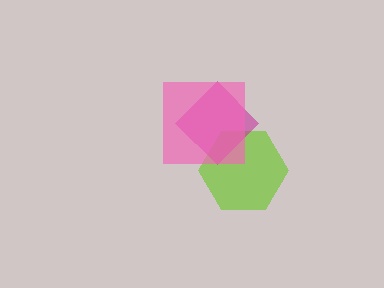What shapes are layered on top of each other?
The layered shapes are: a lime hexagon, a magenta diamond, a pink square.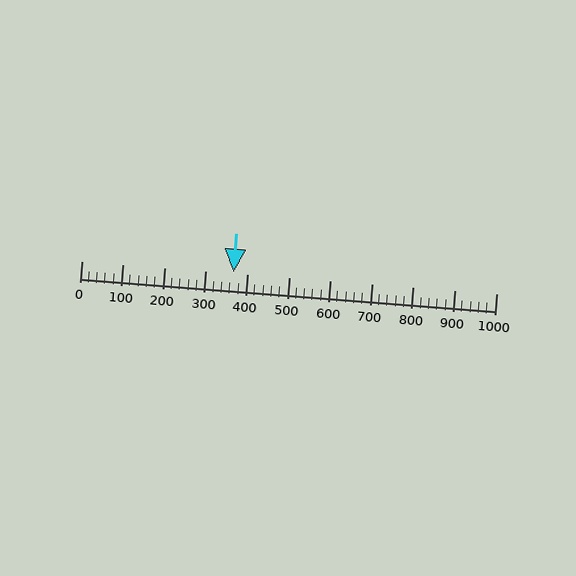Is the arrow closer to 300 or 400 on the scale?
The arrow is closer to 400.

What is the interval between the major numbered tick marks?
The major tick marks are spaced 100 units apart.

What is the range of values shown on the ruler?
The ruler shows values from 0 to 1000.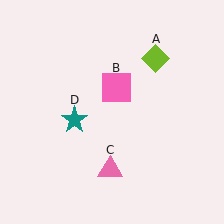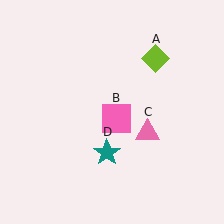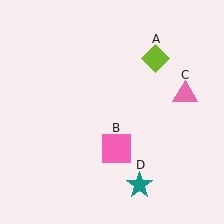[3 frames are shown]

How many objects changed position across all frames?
3 objects changed position: pink square (object B), pink triangle (object C), teal star (object D).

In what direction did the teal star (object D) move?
The teal star (object D) moved down and to the right.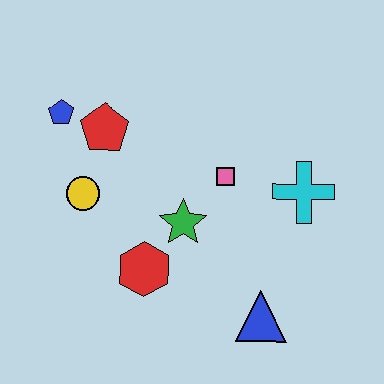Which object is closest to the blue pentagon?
The red pentagon is closest to the blue pentagon.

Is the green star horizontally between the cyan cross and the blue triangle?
No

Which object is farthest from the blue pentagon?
The blue triangle is farthest from the blue pentagon.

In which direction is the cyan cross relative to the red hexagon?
The cyan cross is to the right of the red hexagon.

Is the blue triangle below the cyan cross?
Yes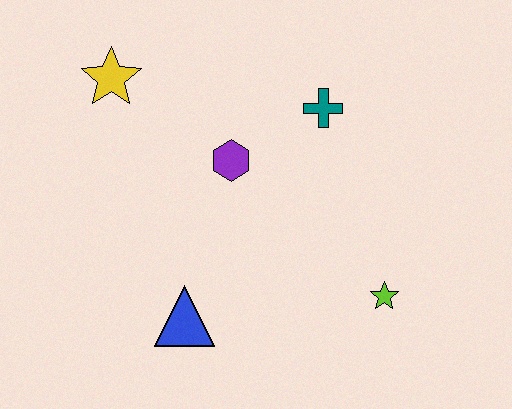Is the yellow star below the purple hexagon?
No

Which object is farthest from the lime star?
The yellow star is farthest from the lime star.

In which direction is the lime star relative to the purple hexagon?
The lime star is to the right of the purple hexagon.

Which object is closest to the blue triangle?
The purple hexagon is closest to the blue triangle.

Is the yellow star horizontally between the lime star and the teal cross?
No